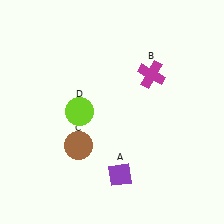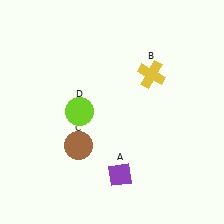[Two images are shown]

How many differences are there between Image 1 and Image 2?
There is 1 difference between the two images.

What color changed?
The cross (B) changed from magenta in Image 1 to yellow in Image 2.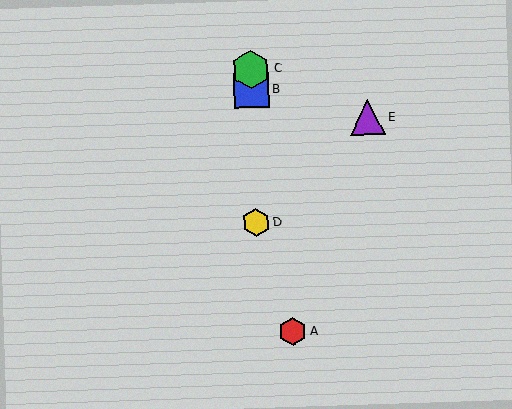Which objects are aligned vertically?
Objects B, C, D are aligned vertically.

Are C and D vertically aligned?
Yes, both are at x≈251.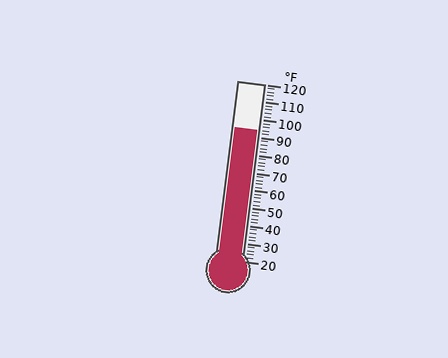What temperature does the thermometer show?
The thermometer shows approximately 94°F.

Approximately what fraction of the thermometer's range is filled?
The thermometer is filled to approximately 75% of its range.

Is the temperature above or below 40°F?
The temperature is above 40°F.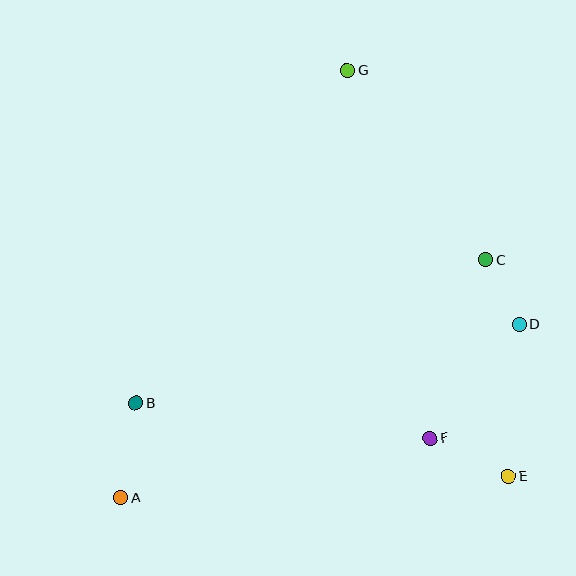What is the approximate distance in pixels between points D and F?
The distance between D and F is approximately 144 pixels.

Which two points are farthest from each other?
Points A and G are farthest from each other.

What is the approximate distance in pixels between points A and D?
The distance between A and D is approximately 435 pixels.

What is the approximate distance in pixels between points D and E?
The distance between D and E is approximately 153 pixels.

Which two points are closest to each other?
Points C and D are closest to each other.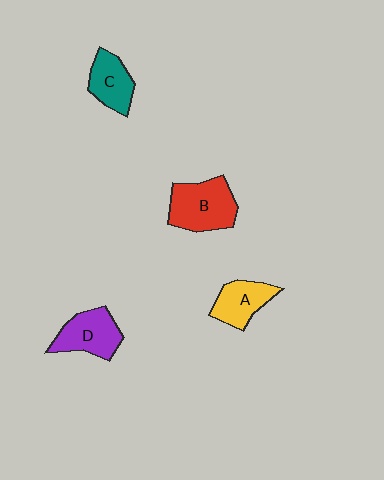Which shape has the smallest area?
Shape A (yellow).